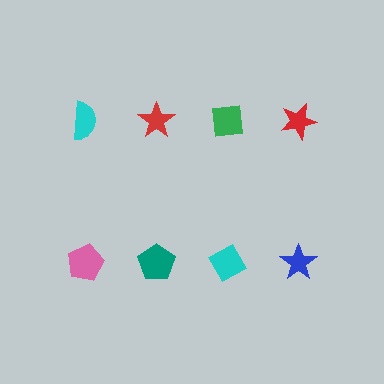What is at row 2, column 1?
A pink pentagon.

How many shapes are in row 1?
4 shapes.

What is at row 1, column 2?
A red star.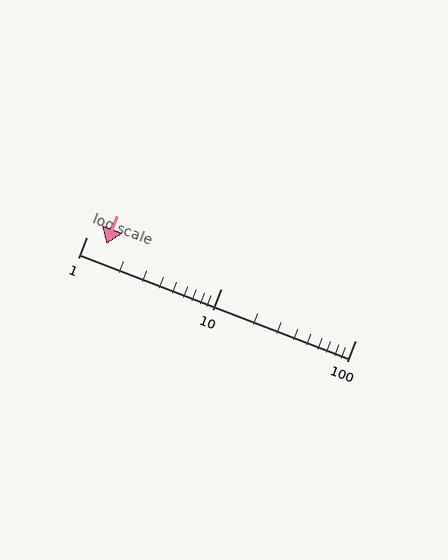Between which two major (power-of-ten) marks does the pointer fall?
The pointer is between 1 and 10.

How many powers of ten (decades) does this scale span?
The scale spans 2 decades, from 1 to 100.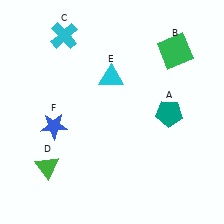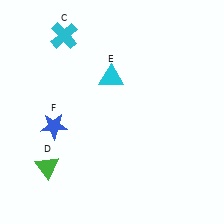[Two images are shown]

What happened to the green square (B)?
The green square (B) was removed in Image 2. It was in the top-right area of Image 1.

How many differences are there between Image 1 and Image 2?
There are 2 differences between the two images.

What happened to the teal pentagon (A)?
The teal pentagon (A) was removed in Image 2. It was in the bottom-right area of Image 1.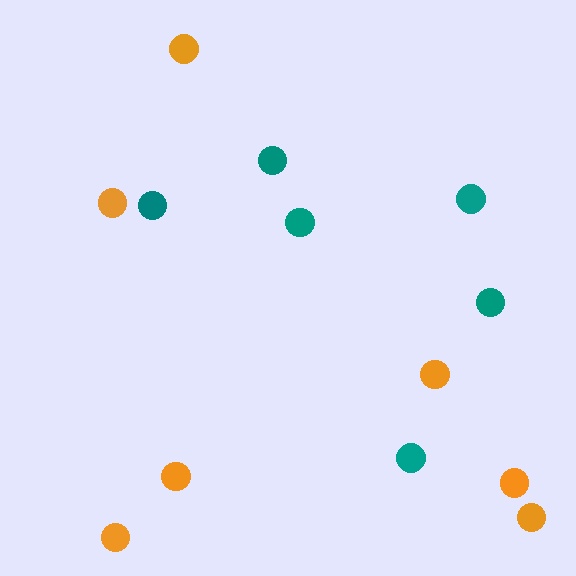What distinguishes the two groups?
There are 2 groups: one group of teal circles (6) and one group of orange circles (7).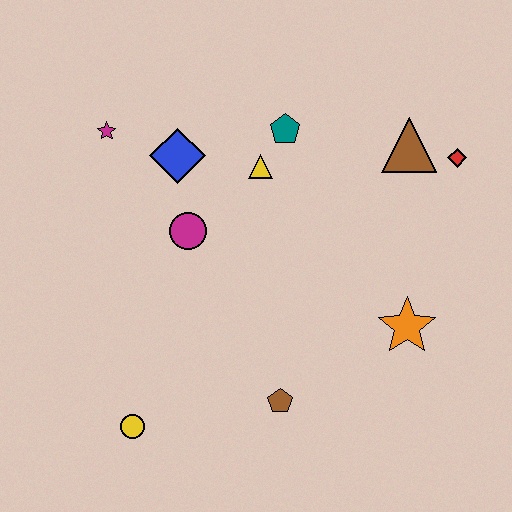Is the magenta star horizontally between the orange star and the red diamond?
No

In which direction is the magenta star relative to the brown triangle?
The magenta star is to the left of the brown triangle.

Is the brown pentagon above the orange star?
No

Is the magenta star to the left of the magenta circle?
Yes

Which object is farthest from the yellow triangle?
The yellow circle is farthest from the yellow triangle.